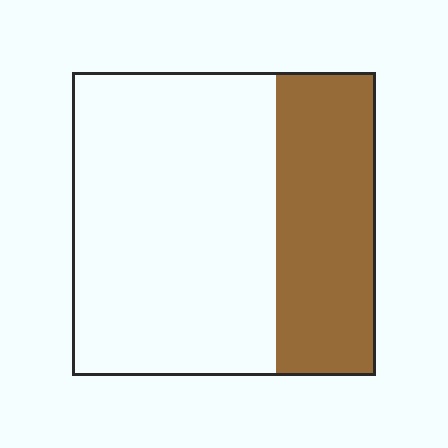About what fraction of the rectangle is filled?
About one third (1/3).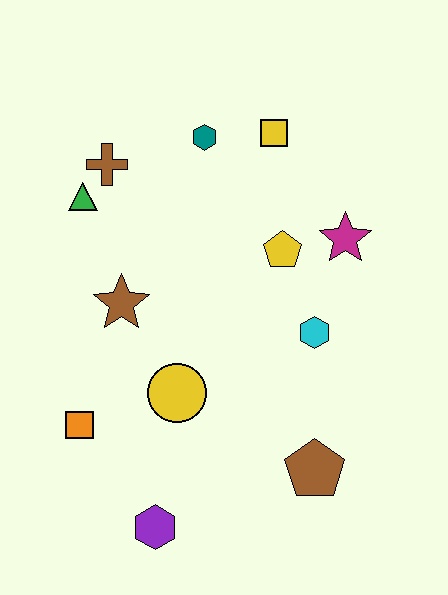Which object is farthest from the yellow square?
The purple hexagon is farthest from the yellow square.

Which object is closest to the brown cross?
The green triangle is closest to the brown cross.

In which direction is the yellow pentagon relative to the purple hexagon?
The yellow pentagon is above the purple hexagon.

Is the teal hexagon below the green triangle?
No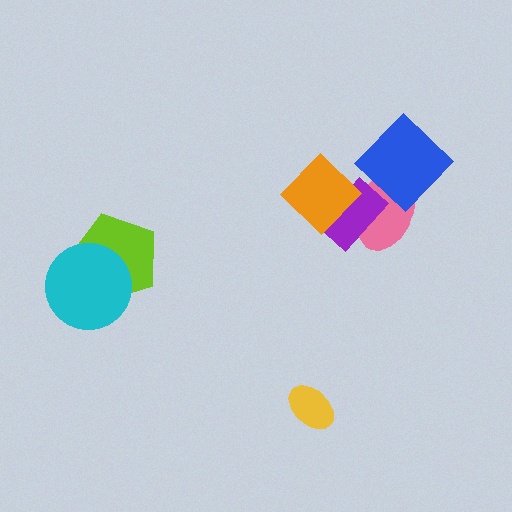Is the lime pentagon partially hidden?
Yes, it is partially covered by another shape.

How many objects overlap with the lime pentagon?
1 object overlaps with the lime pentagon.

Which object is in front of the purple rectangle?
The orange diamond is in front of the purple rectangle.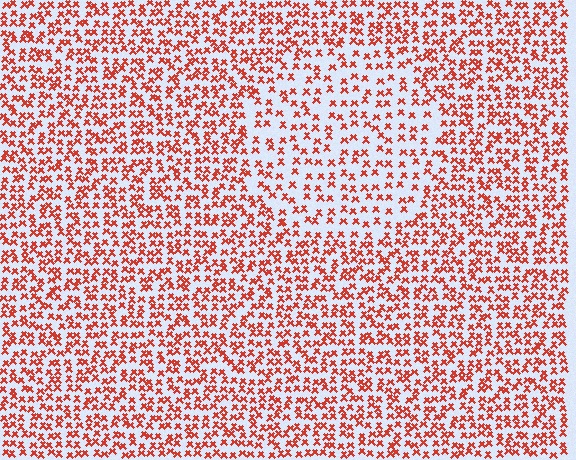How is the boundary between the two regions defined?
The boundary is defined by a change in element density (approximately 1.7x ratio). All elements are the same color, size, and shape.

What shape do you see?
I see a circle.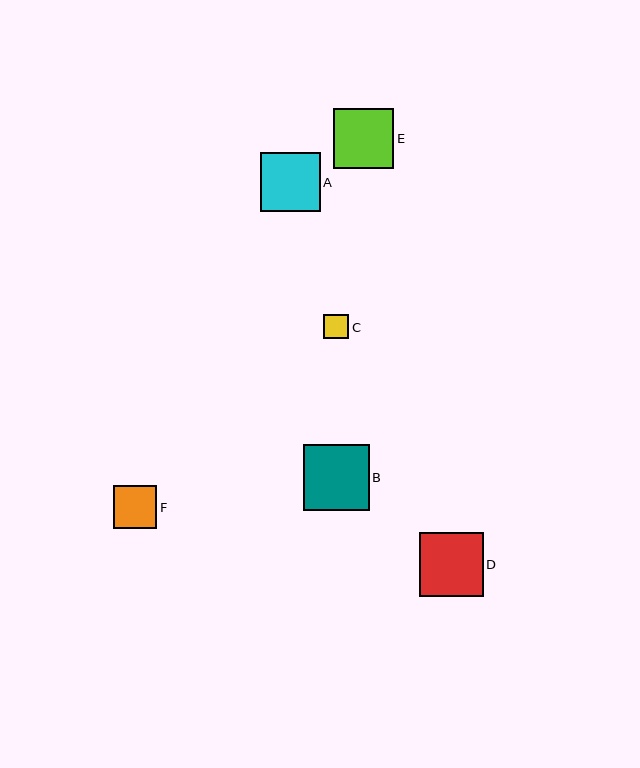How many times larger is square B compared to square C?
Square B is approximately 2.6 times the size of square C.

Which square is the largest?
Square B is the largest with a size of approximately 65 pixels.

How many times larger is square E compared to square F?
Square E is approximately 1.4 times the size of square F.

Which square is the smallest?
Square C is the smallest with a size of approximately 25 pixels.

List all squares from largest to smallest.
From largest to smallest: B, D, A, E, F, C.